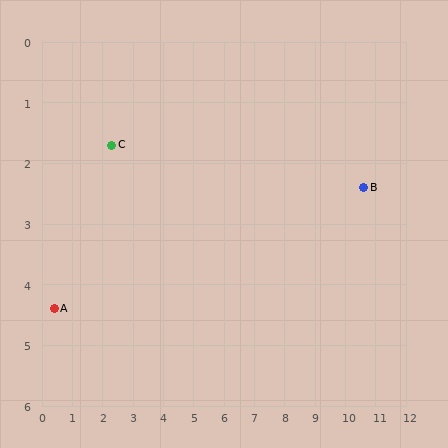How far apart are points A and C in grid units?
Points A and C are about 3.3 grid units apart.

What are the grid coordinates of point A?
Point A is at approximately (0.4, 4.4).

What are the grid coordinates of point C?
Point C is at approximately (2.3, 1.7).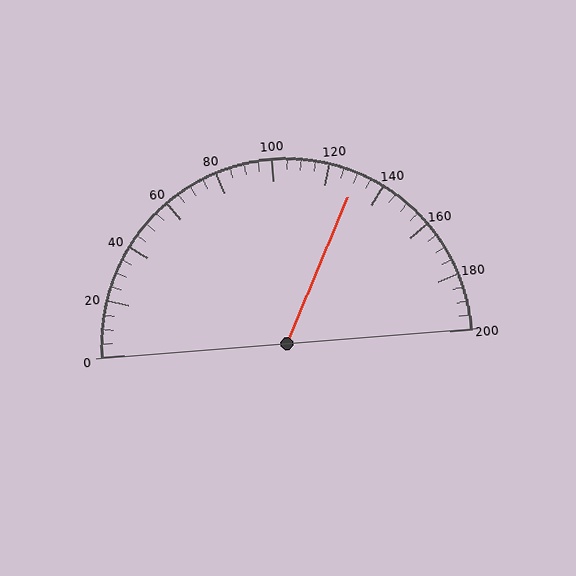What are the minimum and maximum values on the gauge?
The gauge ranges from 0 to 200.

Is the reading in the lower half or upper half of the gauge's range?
The reading is in the upper half of the range (0 to 200).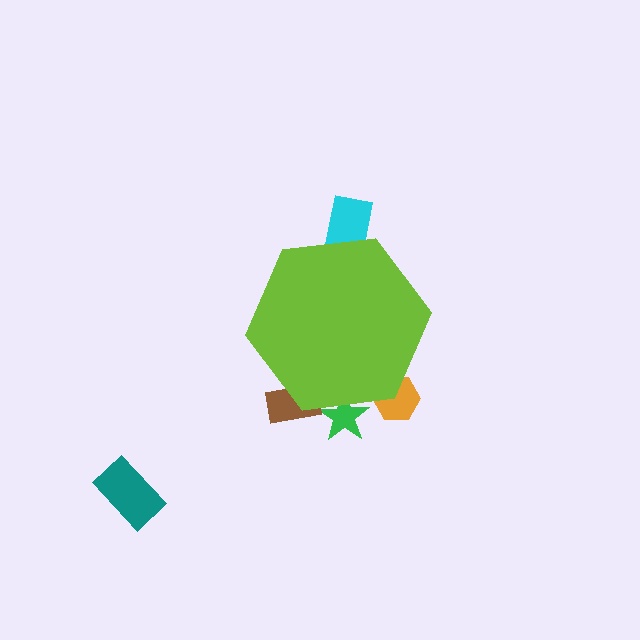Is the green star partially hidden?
Yes, the green star is partially hidden behind the lime hexagon.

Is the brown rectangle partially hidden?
Yes, the brown rectangle is partially hidden behind the lime hexagon.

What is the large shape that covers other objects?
A lime hexagon.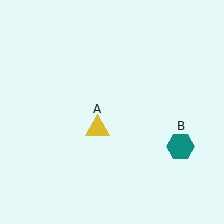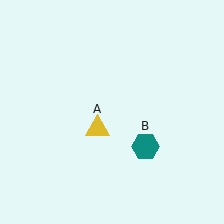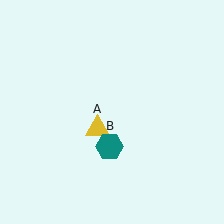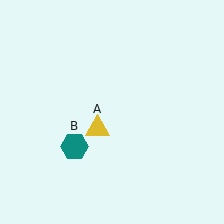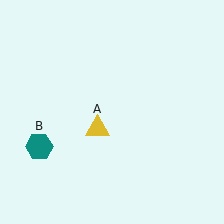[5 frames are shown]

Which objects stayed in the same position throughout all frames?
Yellow triangle (object A) remained stationary.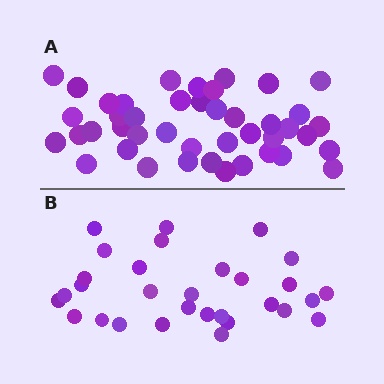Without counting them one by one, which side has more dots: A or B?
Region A (the top region) has more dots.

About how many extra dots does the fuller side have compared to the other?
Region A has approximately 15 more dots than region B.